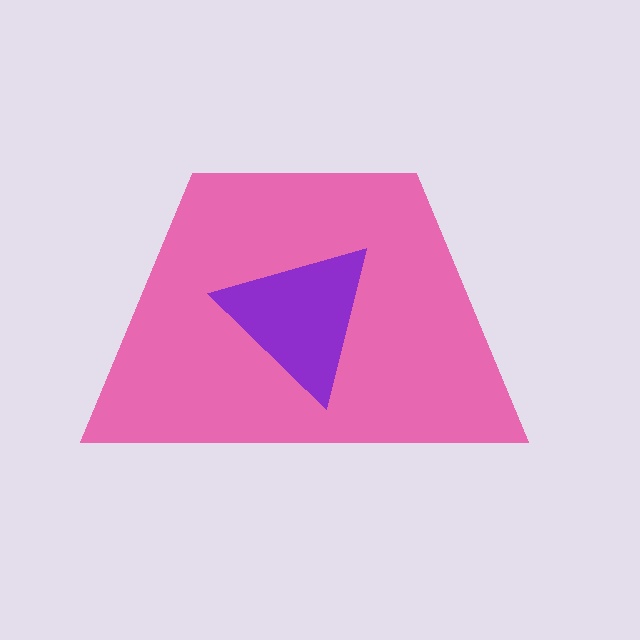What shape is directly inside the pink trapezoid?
The purple triangle.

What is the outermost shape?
The pink trapezoid.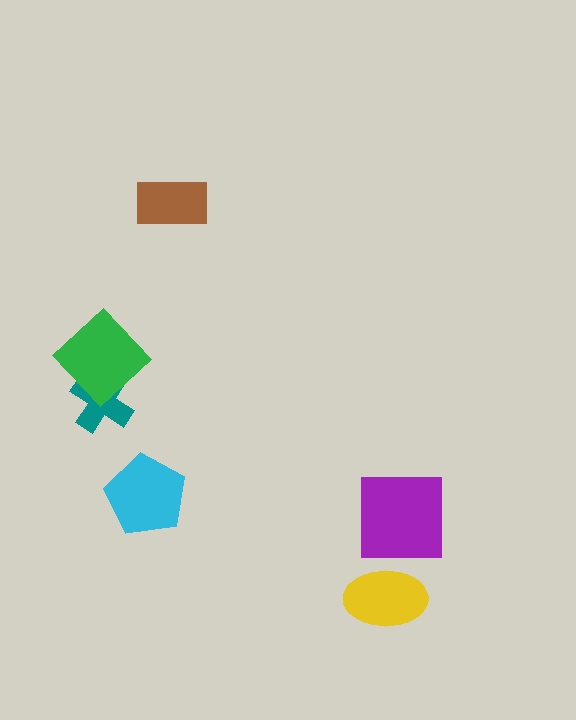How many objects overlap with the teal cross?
1 object overlaps with the teal cross.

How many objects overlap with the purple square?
0 objects overlap with the purple square.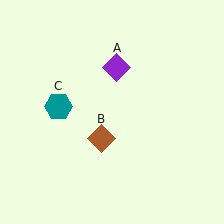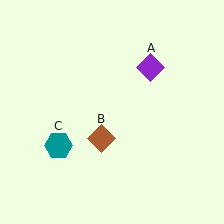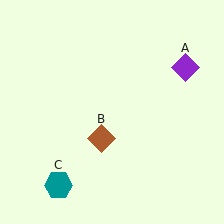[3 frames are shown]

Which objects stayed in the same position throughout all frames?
Brown diamond (object B) remained stationary.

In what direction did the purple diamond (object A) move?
The purple diamond (object A) moved right.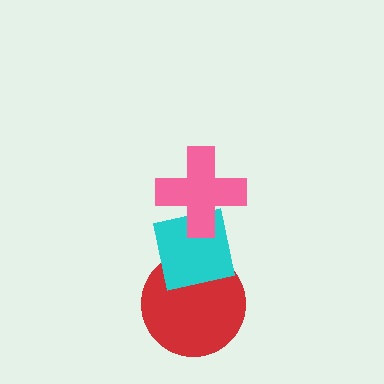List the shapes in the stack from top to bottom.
From top to bottom: the pink cross, the cyan square, the red circle.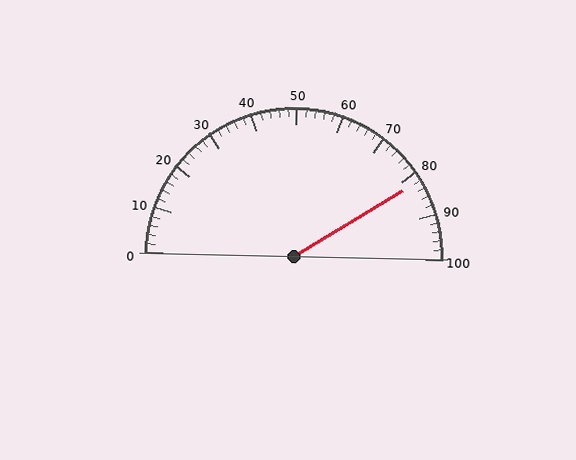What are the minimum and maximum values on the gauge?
The gauge ranges from 0 to 100.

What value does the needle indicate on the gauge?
The needle indicates approximately 82.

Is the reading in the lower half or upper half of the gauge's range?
The reading is in the upper half of the range (0 to 100).